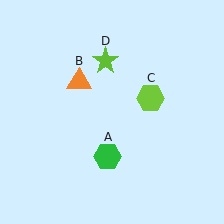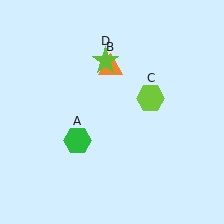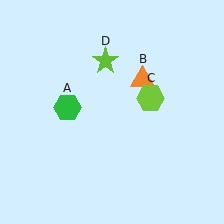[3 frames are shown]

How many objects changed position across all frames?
2 objects changed position: green hexagon (object A), orange triangle (object B).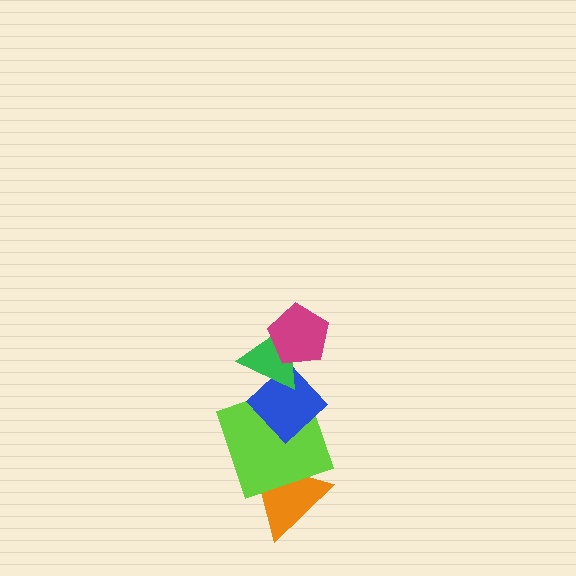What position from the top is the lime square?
The lime square is 4th from the top.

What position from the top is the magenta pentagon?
The magenta pentagon is 1st from the top.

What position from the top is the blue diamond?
The blue diamond is 3rd from the top.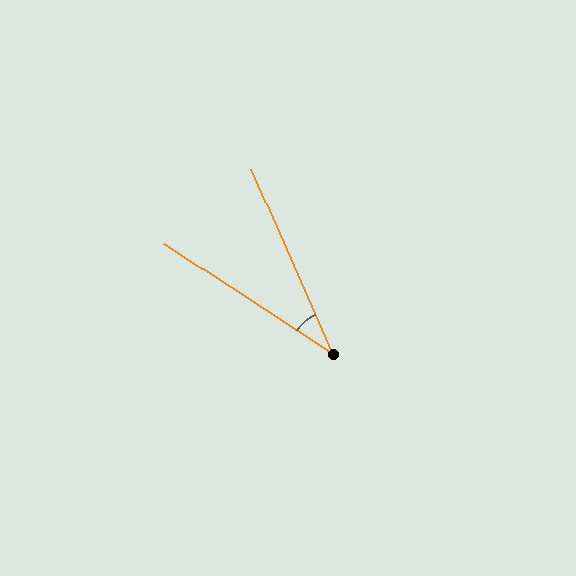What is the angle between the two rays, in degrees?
Approximately 33 degrees.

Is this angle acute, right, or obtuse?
It is acute.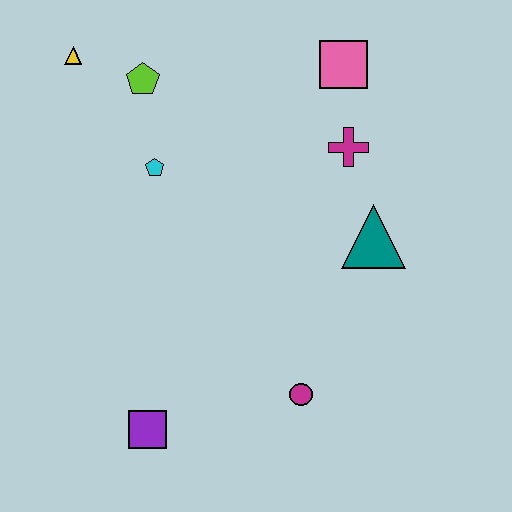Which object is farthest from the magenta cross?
The purple square is farthest from the magenta cross.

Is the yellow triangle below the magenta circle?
No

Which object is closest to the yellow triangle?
The lime pentagon is closest to the yellow triangle.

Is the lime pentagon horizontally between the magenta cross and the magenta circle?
No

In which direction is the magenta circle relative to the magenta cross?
The magenta circle is below the magenta cross.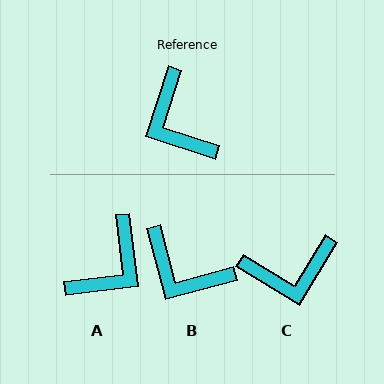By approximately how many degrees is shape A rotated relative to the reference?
Approximately 116 degrees counter-clockwise.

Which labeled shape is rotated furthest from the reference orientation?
A, about 116 degrees away.